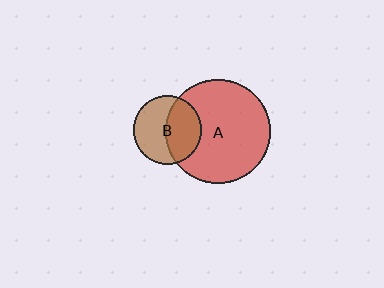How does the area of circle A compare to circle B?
Approximately 2.3 times.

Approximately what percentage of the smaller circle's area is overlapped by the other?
Approximately 45%.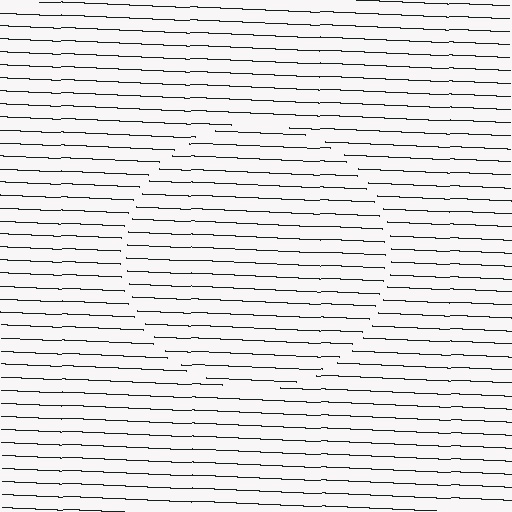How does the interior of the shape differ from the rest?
The interior of the shape contains the same grating, shifted by half a period — the contour is defined by the phase discontinuity where line-ends from the inner and outer gratings abut.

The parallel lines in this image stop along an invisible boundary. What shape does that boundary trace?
An illusory circle. The interior of the shape contains the same grating, shifted by half a period — the contour is defined by the phase discontinuity where line-ends from the inner and outer gratings abut.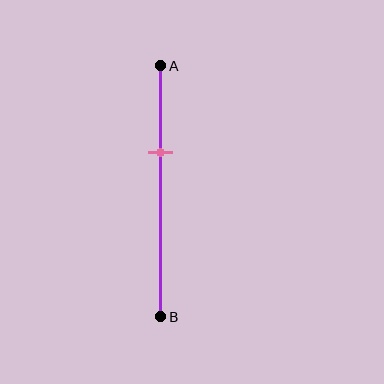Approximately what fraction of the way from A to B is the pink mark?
The pink mark is approximately 35% of the way from A to B.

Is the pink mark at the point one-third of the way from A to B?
Yes, the mark is approximately at the one-third point.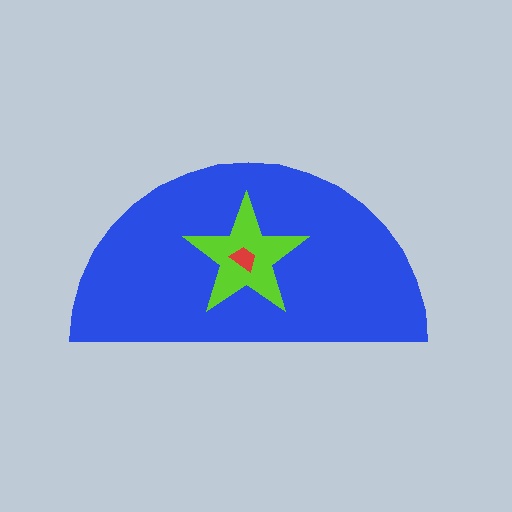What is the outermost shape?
The blue semicircle.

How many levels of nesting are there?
3.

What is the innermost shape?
The red trapezoid.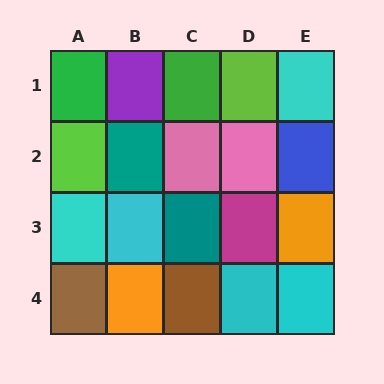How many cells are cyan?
5 cells are cyan.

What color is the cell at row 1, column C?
Green.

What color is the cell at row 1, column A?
Green.